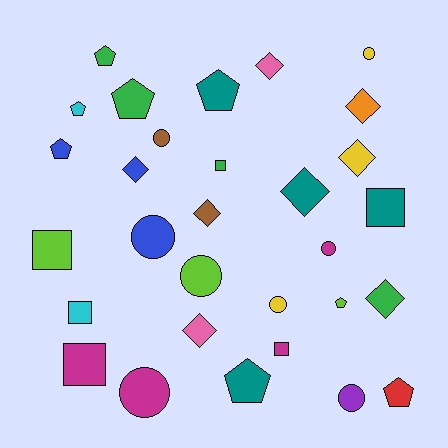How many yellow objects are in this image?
There are 3 yellow objects.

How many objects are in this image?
There are 30 objects.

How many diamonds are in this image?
There are 8 diamonds.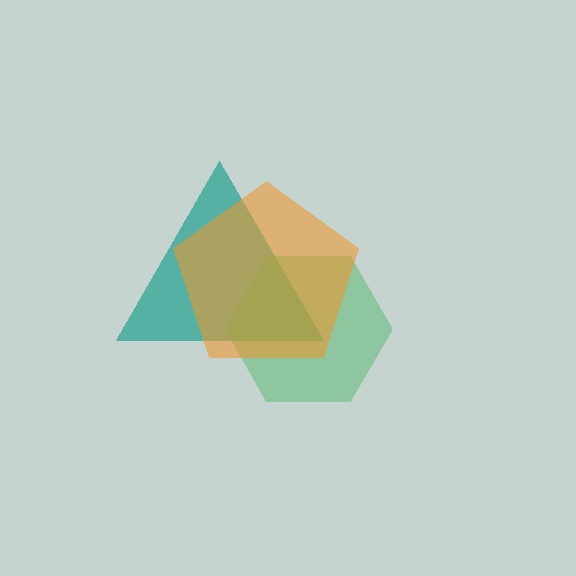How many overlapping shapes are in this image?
There are 3 overlapping shapes in the image.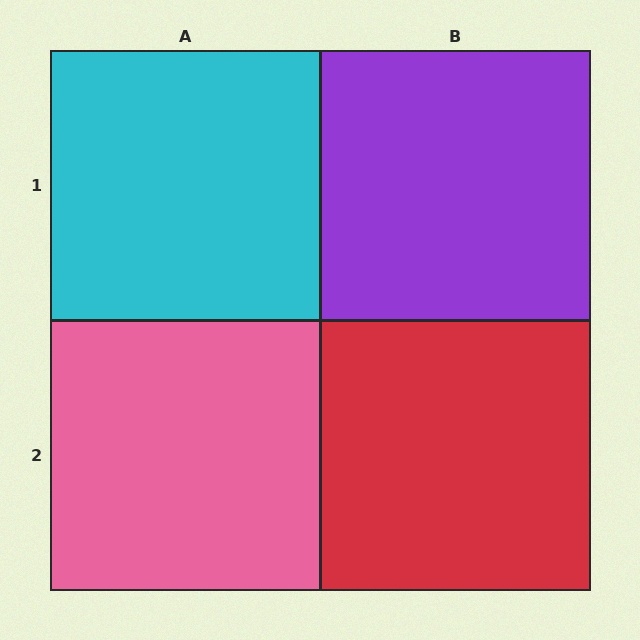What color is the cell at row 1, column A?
Cyan.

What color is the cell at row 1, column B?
Purple.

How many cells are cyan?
1 cell is cyan.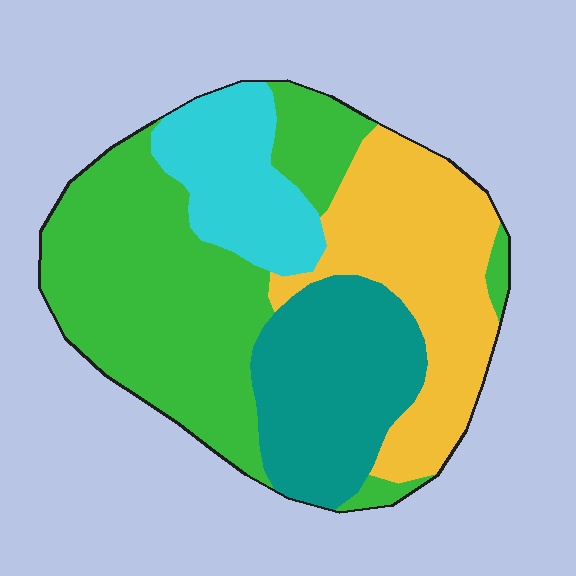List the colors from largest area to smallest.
From largest to smallest: green, yellow, teal, cyan.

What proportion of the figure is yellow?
Yellow takes up about one quarter (1/4) of the figure.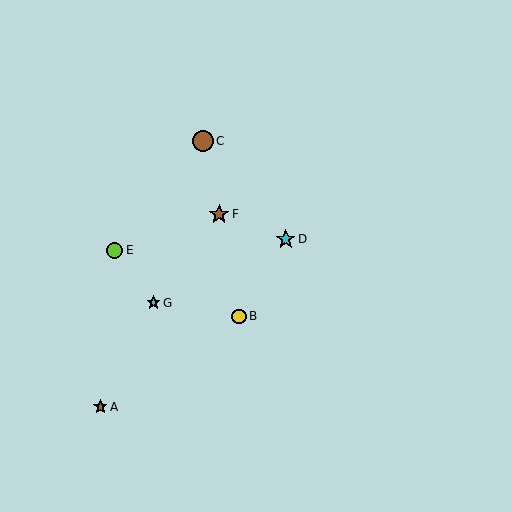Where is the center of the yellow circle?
The center of the yellow circle is at (239, 316).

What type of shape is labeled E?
Shape E is a lime circle.